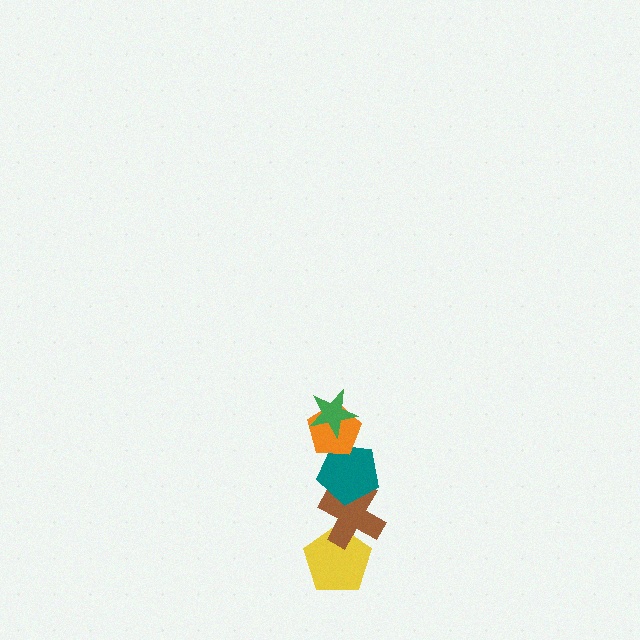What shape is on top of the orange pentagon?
The green star is on top of the orange pentagon.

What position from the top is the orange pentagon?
The orange pentagon is 2nd from the top.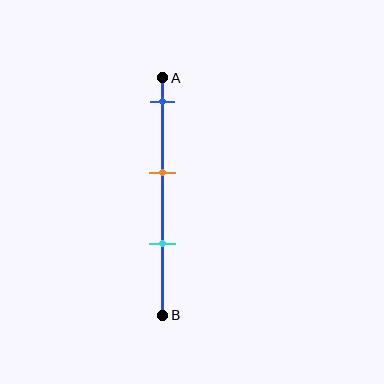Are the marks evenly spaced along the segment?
Yes, the marks are approximately evenly spaced.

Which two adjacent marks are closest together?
The orange and cyan marks are the closest adjacent pair.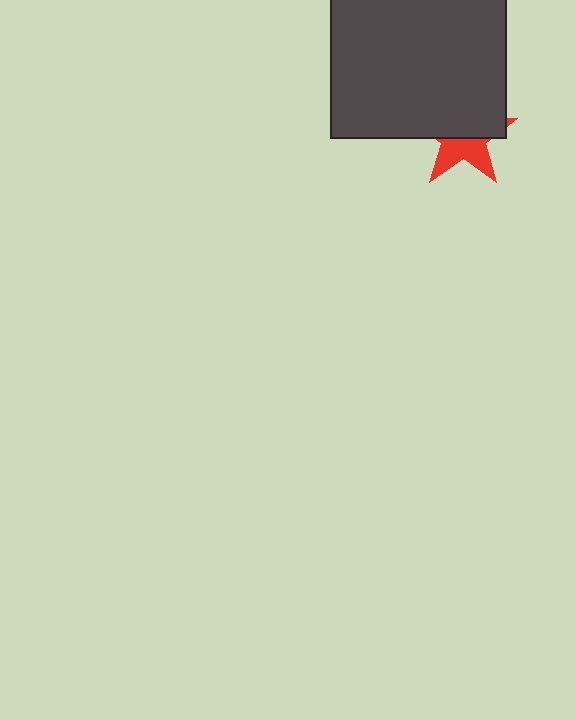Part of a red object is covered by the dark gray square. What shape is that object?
It is a star.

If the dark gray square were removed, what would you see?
You would see the complete red star.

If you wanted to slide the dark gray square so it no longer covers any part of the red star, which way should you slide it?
Slide it up — that is the most direct way to separate the two shapes.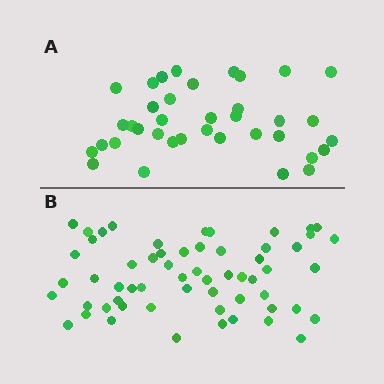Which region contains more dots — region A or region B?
Region B (the bottom region) has more dots.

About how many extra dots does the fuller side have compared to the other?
Region B has approximately 20 more dots than region A.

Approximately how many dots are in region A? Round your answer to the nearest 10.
About 40 dots. (The exact count is 37, which rounds to 40.)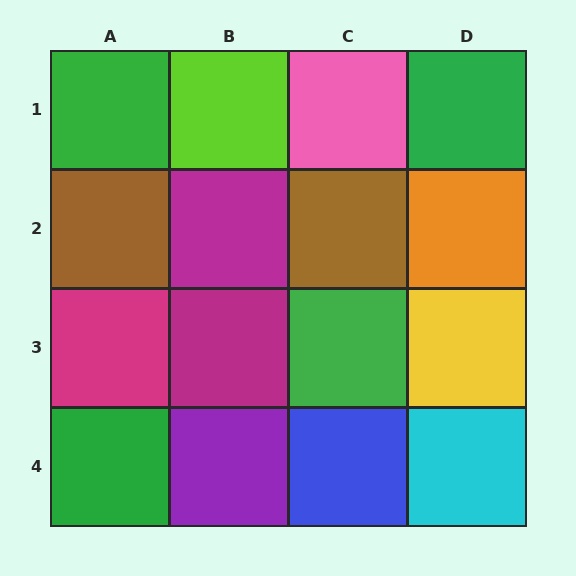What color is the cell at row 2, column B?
Magenta.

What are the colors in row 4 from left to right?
Green, purple, blue, cyan.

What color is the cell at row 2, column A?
Brown.